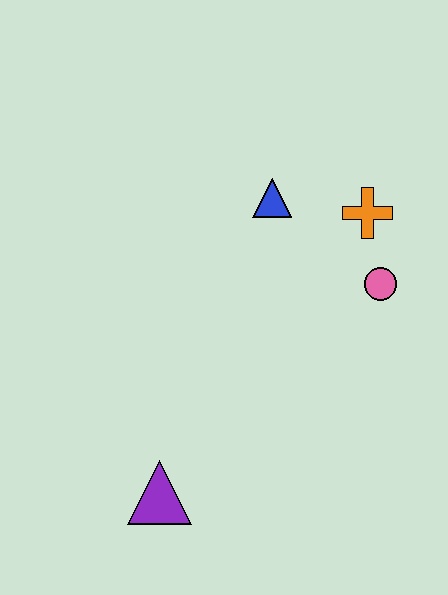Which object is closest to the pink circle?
The orange cross is closest to the pink circle.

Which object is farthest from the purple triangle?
The orange cross is farthest from the purple triangle.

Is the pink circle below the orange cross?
Yes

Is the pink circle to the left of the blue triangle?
No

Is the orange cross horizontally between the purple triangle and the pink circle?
Yes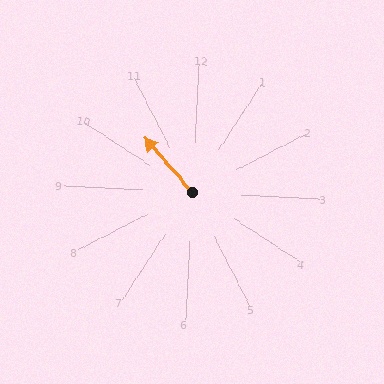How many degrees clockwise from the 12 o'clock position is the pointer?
Approximately 316 degrees.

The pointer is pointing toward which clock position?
Roughly 11 o'clock.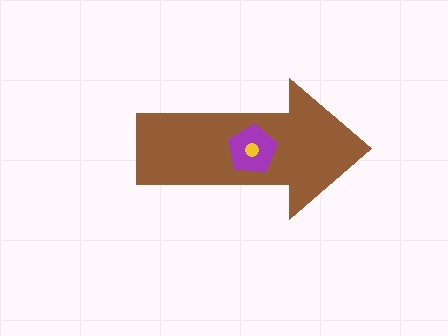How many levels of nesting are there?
3.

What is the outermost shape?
The brown arrow.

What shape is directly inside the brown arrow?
The purple pentagon.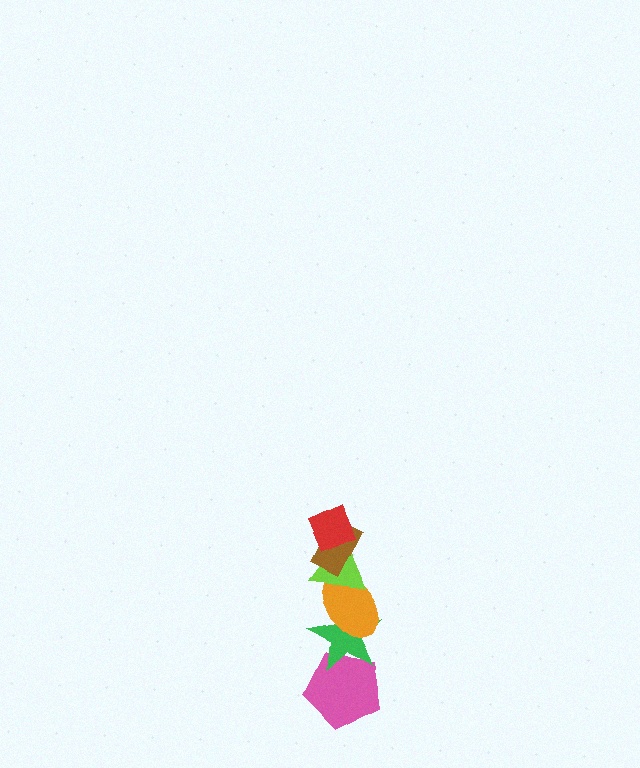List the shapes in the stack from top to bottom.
From top to bottom: the red diamond, the brown rectangle, the lime triangle, the orange ellipse, the green star, the pink pentagon.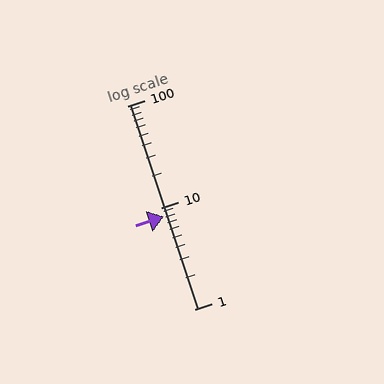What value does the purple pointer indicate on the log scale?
The pointer indicates approximately 8.2.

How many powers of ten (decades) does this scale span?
The scale spans 2 decades, from 1 to 100.